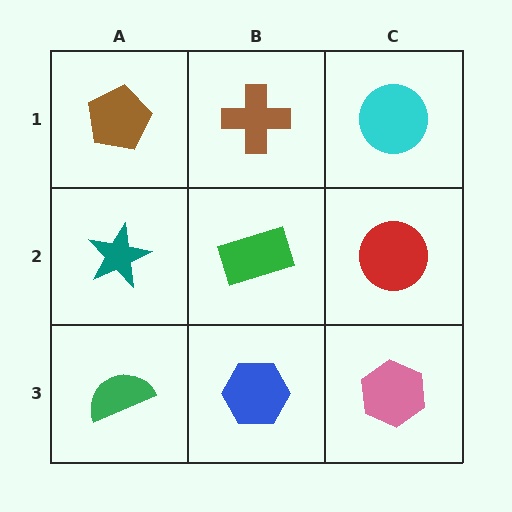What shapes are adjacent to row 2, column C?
A cyan circle (row 1, column C), a pink hexagon (row 3, column C), a green rectangle (row 2, column B).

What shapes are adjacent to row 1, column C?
A red circle (row 2, column C), a brown cross (row 1, column B).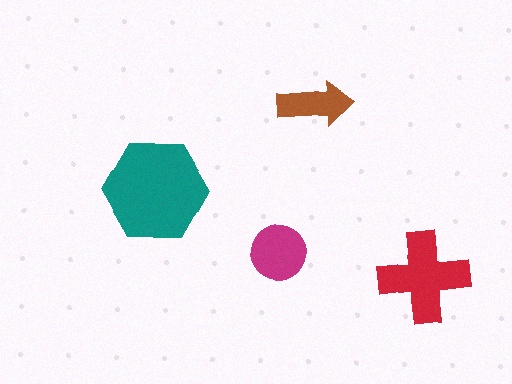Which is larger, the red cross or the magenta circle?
The red cross.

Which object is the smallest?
The brown arrow.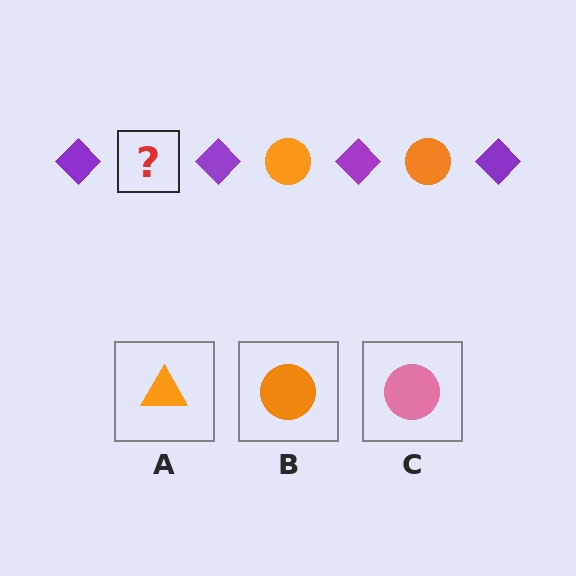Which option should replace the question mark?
Option B.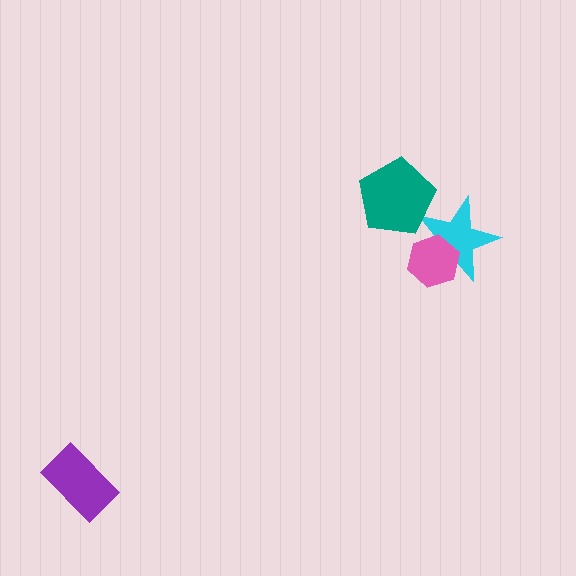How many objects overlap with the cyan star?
2 objects overlap with the cyan star.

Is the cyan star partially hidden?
Yes, it is partially covered by another shape.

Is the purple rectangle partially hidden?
No, no other shape covers it.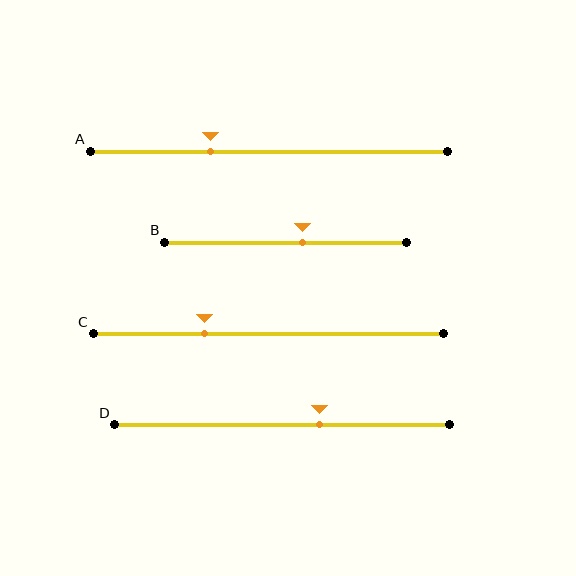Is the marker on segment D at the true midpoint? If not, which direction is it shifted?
No, the marker on segment D is shifted to the right by about 11% of the segment length.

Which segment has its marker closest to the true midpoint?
Segment B has its marker closest to the true midpoint.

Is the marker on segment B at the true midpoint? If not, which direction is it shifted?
No, the marker on segment B is shifted to the right by about 7% of the segment length.